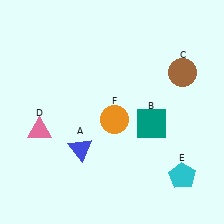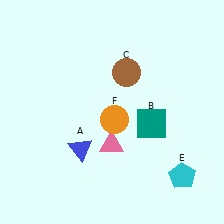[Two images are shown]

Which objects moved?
The objects that moved are: the brown circle (C), the pink triangle (D).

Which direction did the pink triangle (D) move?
The pink triangle (D) moved right.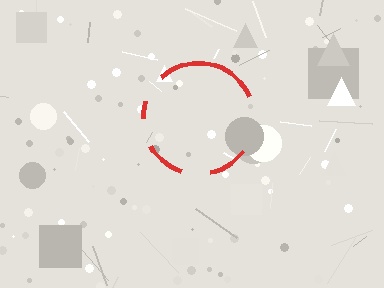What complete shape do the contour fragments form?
The contour fragments form a circle.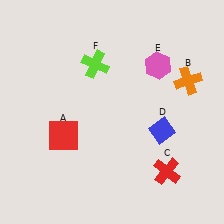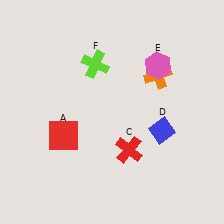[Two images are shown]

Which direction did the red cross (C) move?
The red cross (C) moved left.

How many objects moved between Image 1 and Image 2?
2 objects moved between the two images.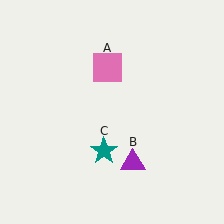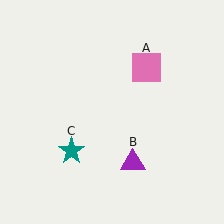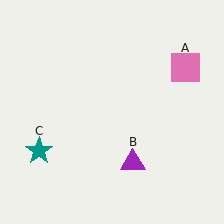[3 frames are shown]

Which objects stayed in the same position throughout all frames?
Purple triangle (object B) remained stationary.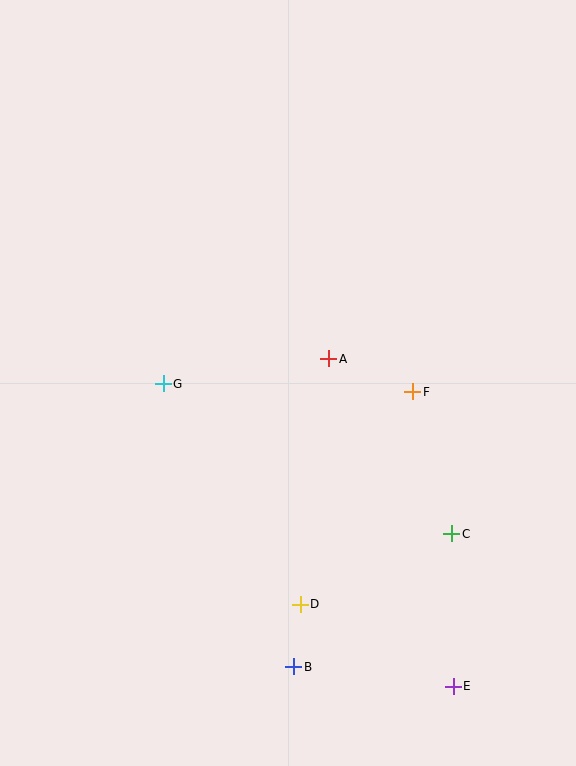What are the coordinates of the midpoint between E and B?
The midpoint between E and B is at (373, 677).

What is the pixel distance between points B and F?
The distance between B and F is 300 pixels.